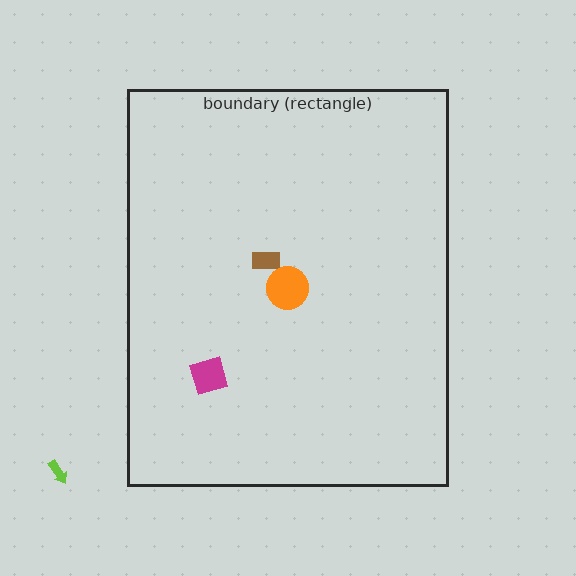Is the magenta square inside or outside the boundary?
Inside.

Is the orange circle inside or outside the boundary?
Inside.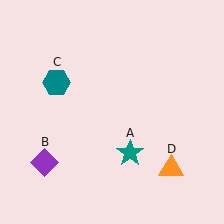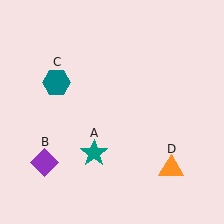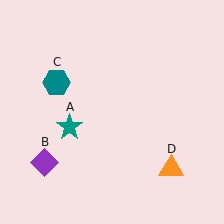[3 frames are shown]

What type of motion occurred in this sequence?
The teal star (object A) rotated clockwise around the center of the scene.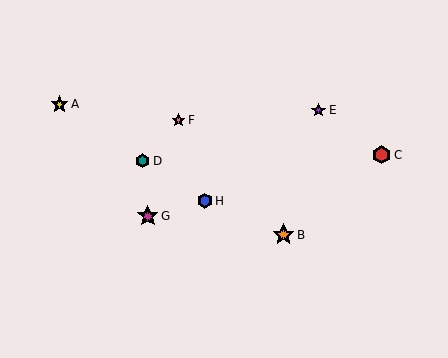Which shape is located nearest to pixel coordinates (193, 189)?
The blue hexagon (labeled H) at (205, 201) is nearest to that location.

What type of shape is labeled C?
Shape C is a red hexagon.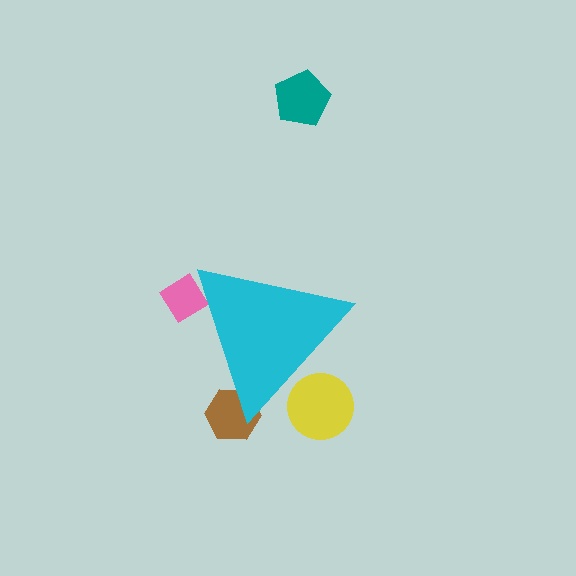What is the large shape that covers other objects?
A cyan triangle.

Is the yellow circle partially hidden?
Yes, the yellow circle is partially hidden behind the cyan triangle.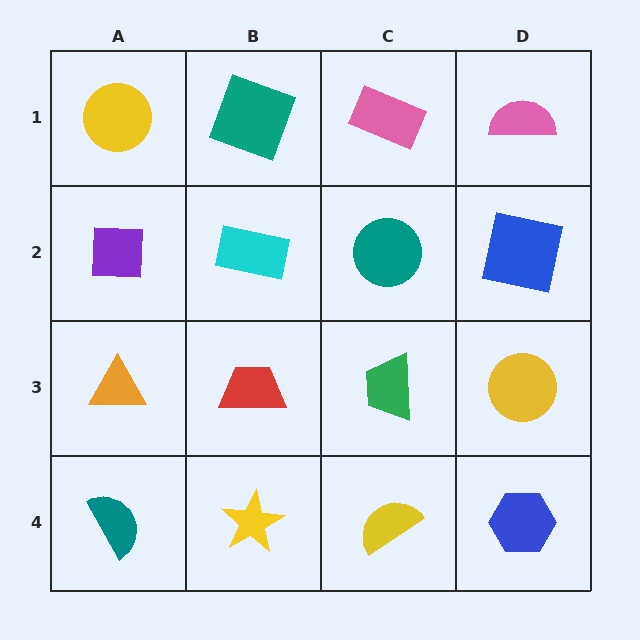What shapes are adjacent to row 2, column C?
A pink rectangle (row 1, column C), a green trapezoid (row 3, column C), a cyan rectangle (row 2, column B), a blue square (row 2, column D).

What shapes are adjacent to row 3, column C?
A teal circle (row 2, column C), a yellow semicircle (row 4, column C), a red trapezoid (row 3, column B), a yellow circle (row 3, column D).